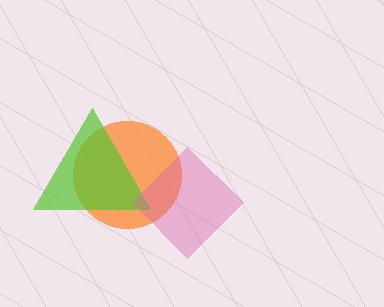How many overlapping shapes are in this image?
There are 3 overlapping shapes in the image.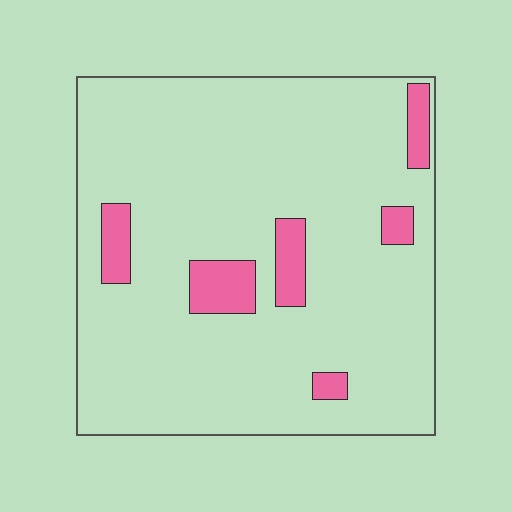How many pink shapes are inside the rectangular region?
6.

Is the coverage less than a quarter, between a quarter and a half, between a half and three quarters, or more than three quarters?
Less than a quarter.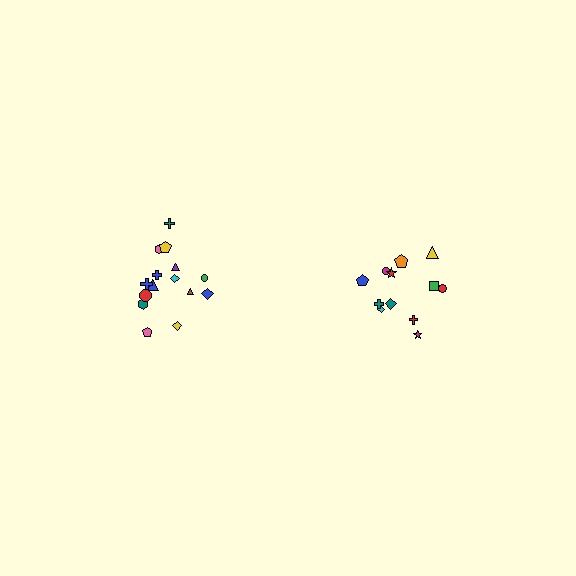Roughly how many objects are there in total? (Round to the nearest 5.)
Roughly 25 objects in total.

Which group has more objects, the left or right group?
The left group.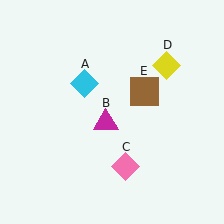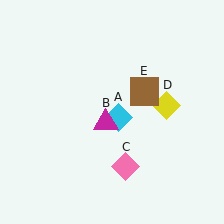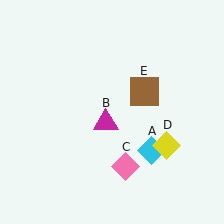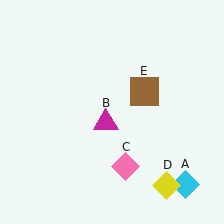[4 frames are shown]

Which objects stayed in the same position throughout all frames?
Magenta triangle (object B) and pink diamond (object C) and brown square (object E) remained stationary.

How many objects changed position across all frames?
2 objects changed position: cyan diamond (object A), yellow diamond (object D).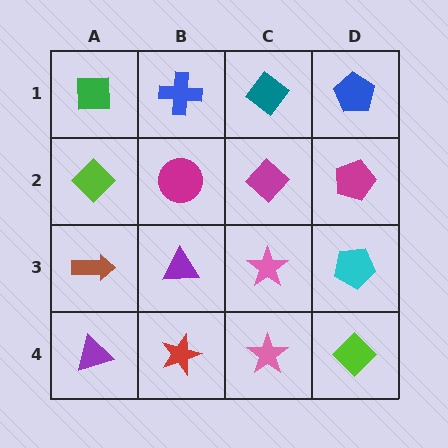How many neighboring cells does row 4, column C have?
3.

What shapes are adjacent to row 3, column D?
A magenta pentagon (row 2, column D), a lime diamond (row 4, column D), a pink star (row 3, column C).